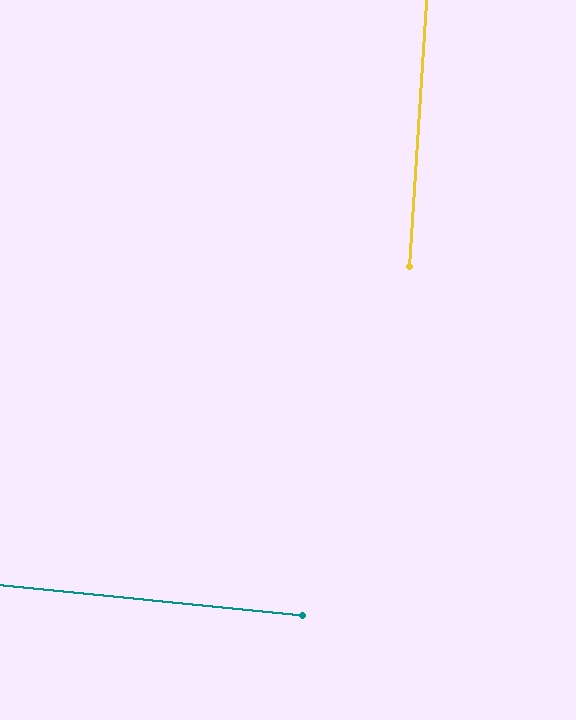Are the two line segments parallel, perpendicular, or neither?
Perpendicular — they meet at approximately 88°.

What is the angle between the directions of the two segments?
Approximately 88 degrees.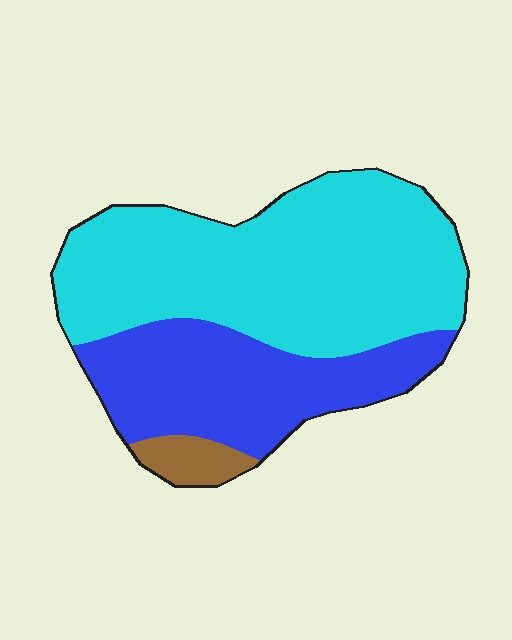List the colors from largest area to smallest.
From largest to smallest: cyan, blue, brown.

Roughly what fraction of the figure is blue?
Blue covers 34% of the figure.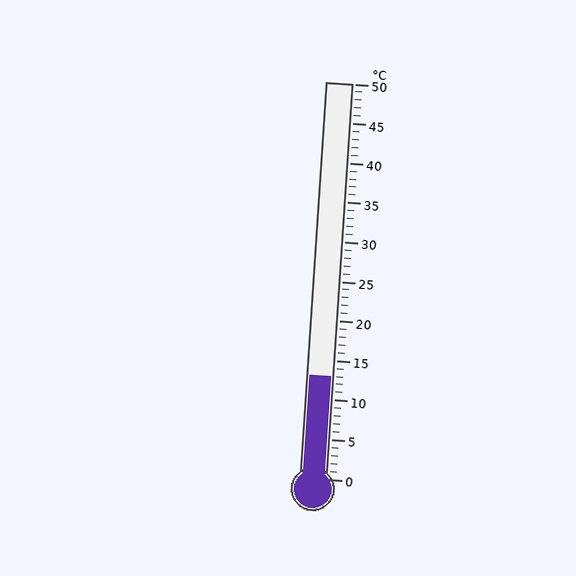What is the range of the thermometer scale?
The thermometer scale ranges from 0°C to 50°C.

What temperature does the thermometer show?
The thermometer shows approximately 13°C.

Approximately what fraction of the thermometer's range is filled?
The thermometer is filled to approximately 25% of its range.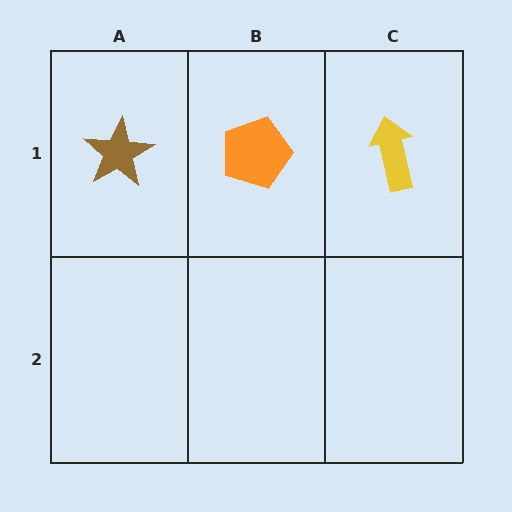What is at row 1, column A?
A brown star.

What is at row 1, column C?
A yellow arrow.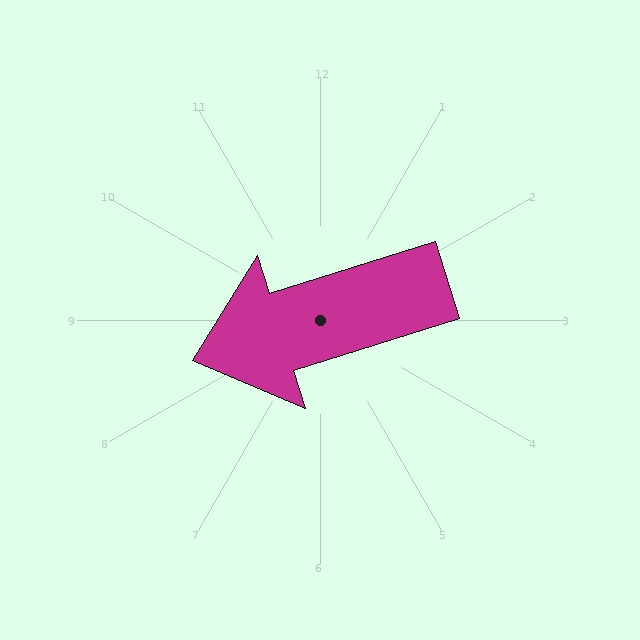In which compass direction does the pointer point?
West.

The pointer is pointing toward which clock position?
Roughly 8 o'clock.